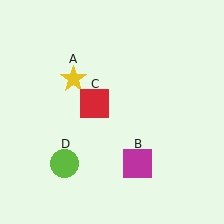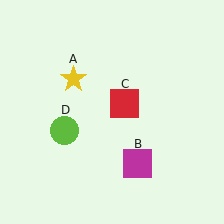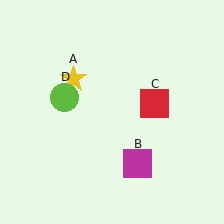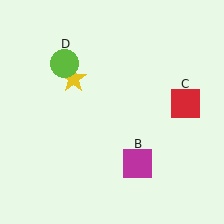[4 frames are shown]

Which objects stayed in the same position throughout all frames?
Yellow star (object A) and magenta square (object B) remained stationary.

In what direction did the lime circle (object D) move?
The lime circle (object D) moved up.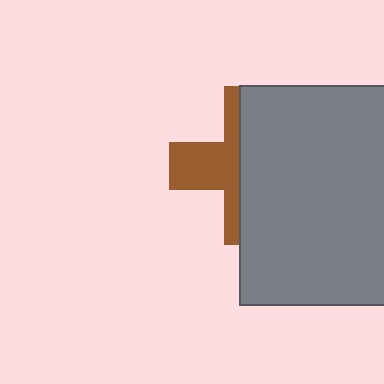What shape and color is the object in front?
The object in front is a gray rectangle.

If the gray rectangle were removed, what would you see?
You would see the complete brown cross.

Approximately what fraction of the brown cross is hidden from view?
Roughly 61% of the brown cross is hidden behind the gray rectangle.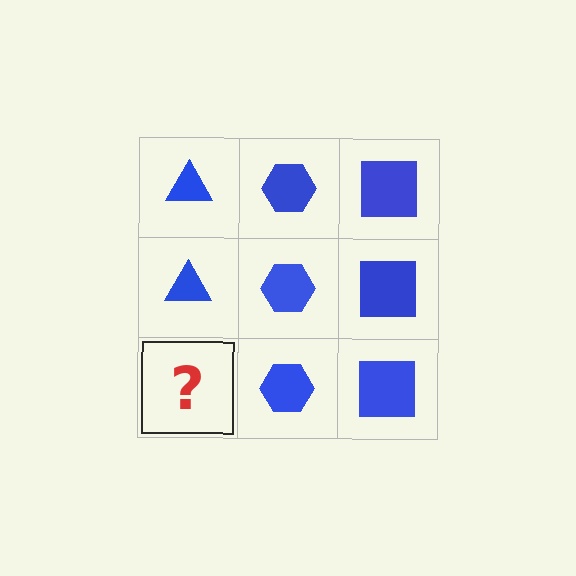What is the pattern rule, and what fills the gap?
The rule is that each column has a consistent shape. The gap should be filled with a blue triangle.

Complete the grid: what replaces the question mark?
The question mark should be replaced with a blue triangle.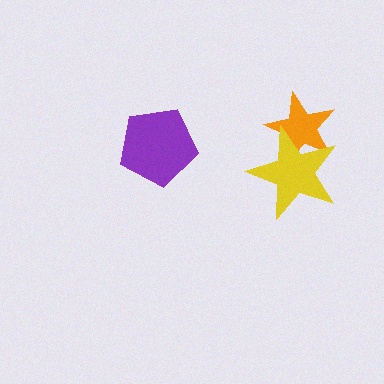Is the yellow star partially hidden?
No, no other shape covers it.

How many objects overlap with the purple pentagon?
0 objects overlap with the purple pentagon.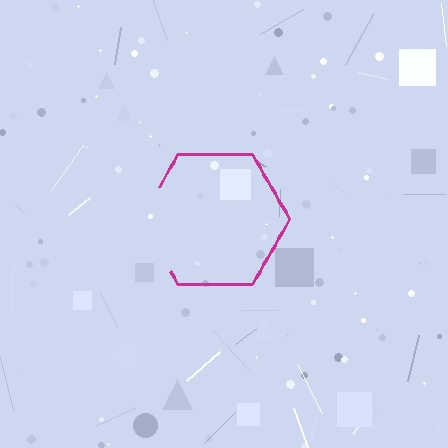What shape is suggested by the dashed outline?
The dashed outline suggests a hexagon.